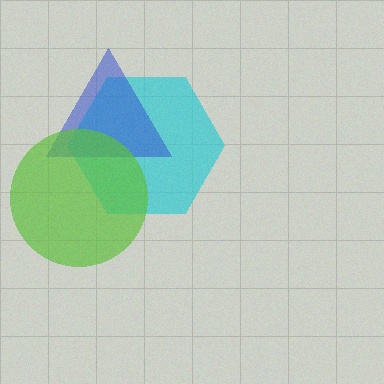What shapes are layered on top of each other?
The layered shapes are: a cyan hexagon, a blue triangle, a lime circle.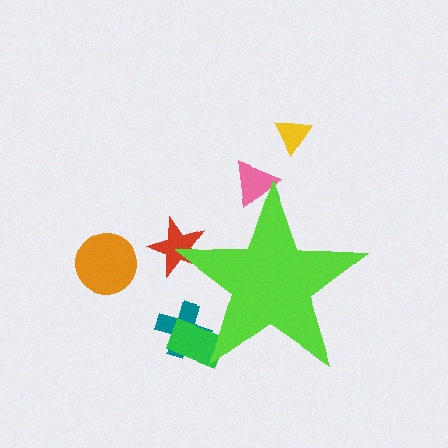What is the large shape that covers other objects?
A lime star.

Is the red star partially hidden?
Yes, the red star is partially hidden behind the lime star.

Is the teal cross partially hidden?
Yes, the teal cross is partially hidden behind the lime star.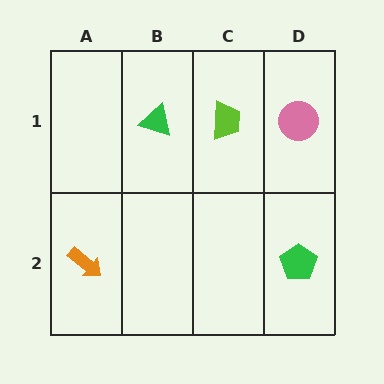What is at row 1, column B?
A green triangle.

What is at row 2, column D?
A green pentagon.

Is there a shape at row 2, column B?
No, that cell is empty.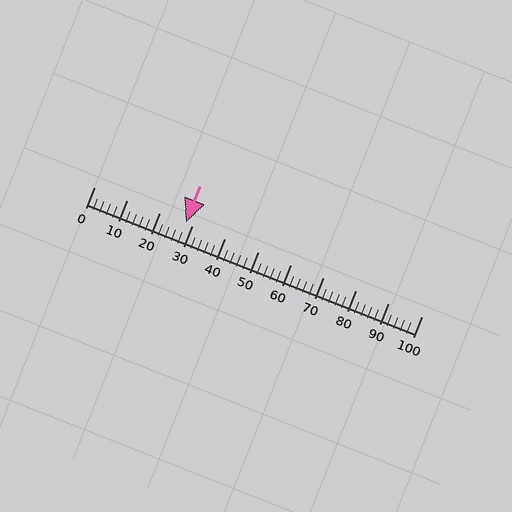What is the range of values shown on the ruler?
The ruler shows values from 0 to 100.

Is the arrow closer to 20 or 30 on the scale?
The arrow is closer to 30.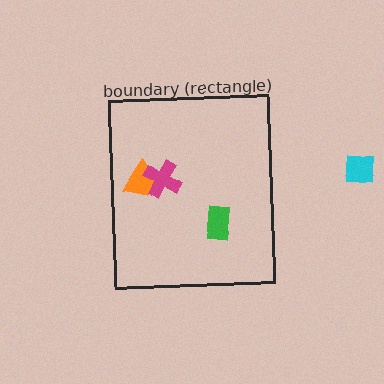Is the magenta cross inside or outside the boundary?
Inside.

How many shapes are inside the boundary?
3 inside, 1 outside.